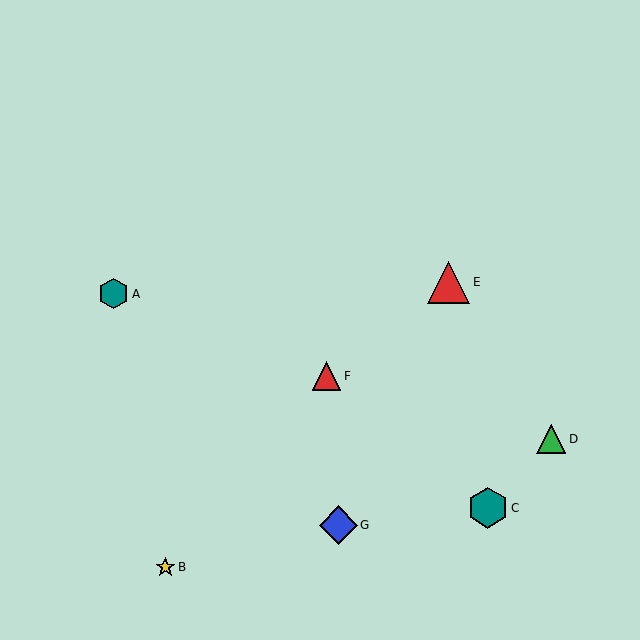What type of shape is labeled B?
Shape B is a yellow star.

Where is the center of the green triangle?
The center of the green triangle is at (551, 439).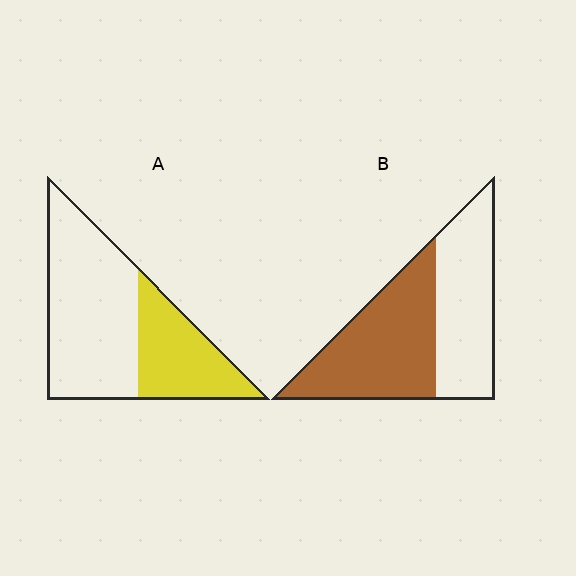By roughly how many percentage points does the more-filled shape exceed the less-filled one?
By roughly 20 percentage points (B over A).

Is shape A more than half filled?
No.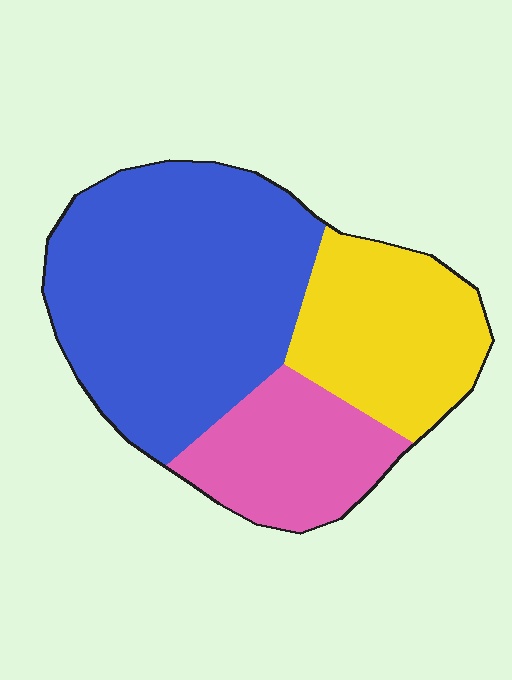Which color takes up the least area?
Pink, at roughly 20%.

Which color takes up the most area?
Blue, at roughly 55%.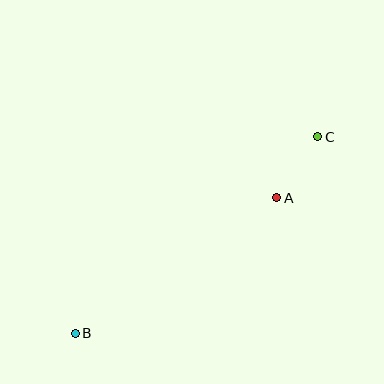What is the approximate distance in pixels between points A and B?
The distance between A and B is approximately 243 pixels.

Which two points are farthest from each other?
Points B and C are farthest from each other.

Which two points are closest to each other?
Points A and C are closest to each other.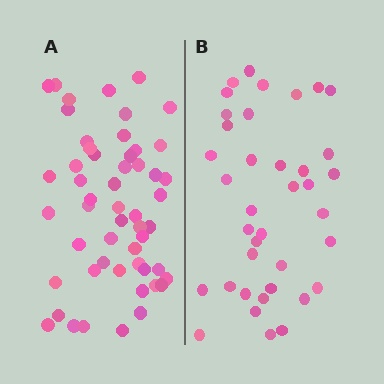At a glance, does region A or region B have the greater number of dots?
Region A (the left region) has more dots.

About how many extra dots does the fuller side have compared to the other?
Region A has approximately 15 more dots than region B.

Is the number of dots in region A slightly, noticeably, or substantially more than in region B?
Region A has noticeably more, but not dramatically so. The ratio is roughly 1.4 to 1.